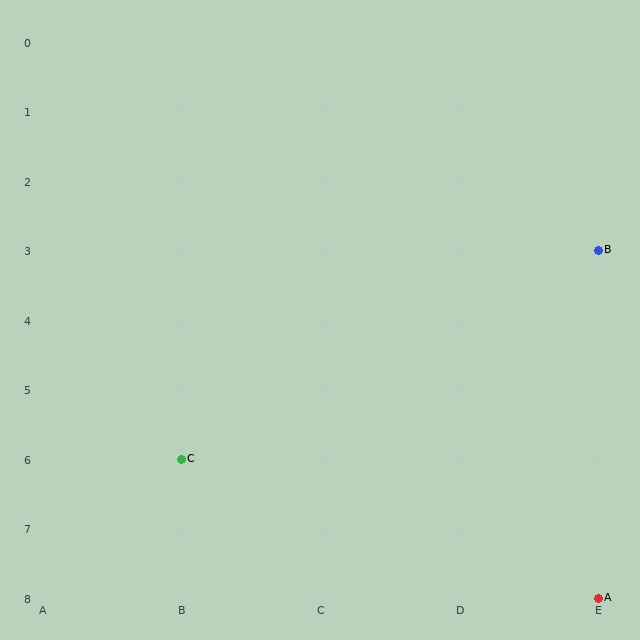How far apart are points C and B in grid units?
Points C and B are 3 columns and 3 rows apart (about 4.2 grid units diagonally).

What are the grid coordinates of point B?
Point B is at grid coordinates (E, 3).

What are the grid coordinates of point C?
Point C is at grid coordinates (B, 6).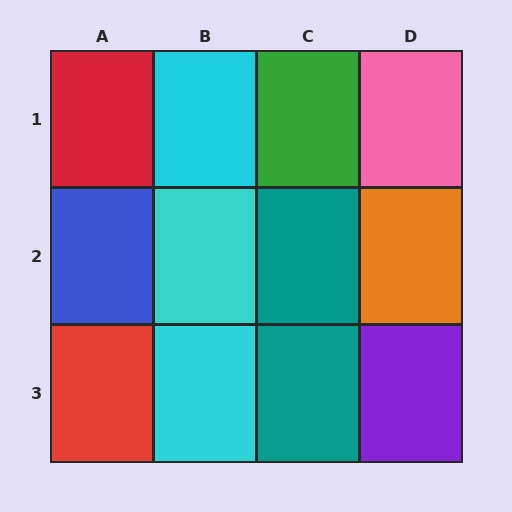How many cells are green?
1 cell is green.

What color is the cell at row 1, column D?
Pink.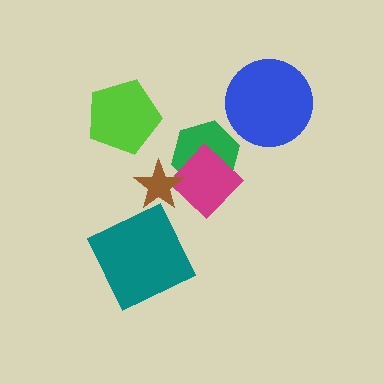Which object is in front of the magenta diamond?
The brown star is in front of the magenta diamond.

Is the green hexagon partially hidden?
Yes, it is partially covered by another shape.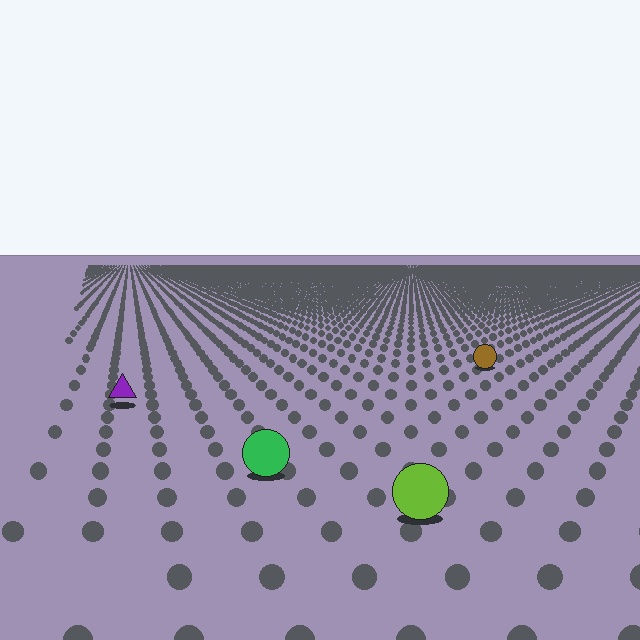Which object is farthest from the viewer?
The brown circle is farthest from the viewer. It appears smaller and the ground texture around it is denser.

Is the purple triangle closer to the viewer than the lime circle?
No. The lime circle is closer — you can tell from the texture gradient: the ground texture is coarser near it.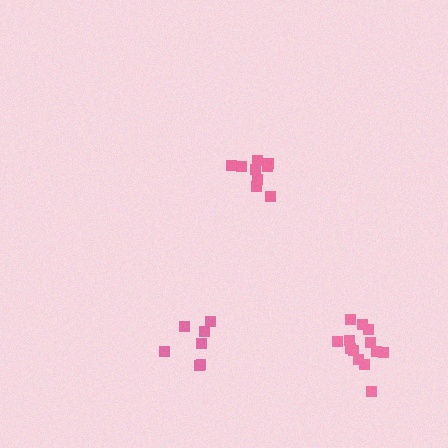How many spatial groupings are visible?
There are 3 spatial groupings.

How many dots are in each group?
Group 1: 7 dots, Group 2: 9 dots, Group 3: 13 dots (29 total).